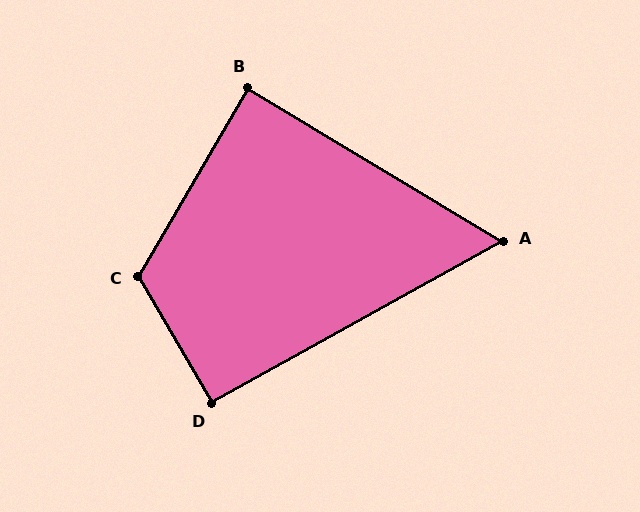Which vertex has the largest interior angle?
C, at approximately 120 degrees.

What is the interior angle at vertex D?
Approximately 91 degrees (approximately right).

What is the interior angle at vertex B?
Approximately 89 degrees (approximately right).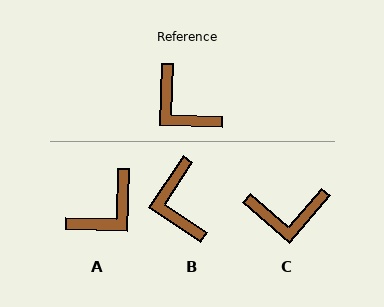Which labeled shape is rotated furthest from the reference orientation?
A, about 91 degrees away.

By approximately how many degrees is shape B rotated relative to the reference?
Approximately 31 degrees clockwise.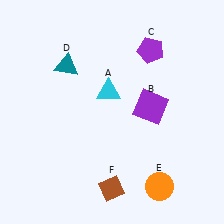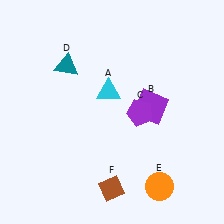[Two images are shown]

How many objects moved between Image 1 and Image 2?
1 object moved between the two images.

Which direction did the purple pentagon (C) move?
The purple pentagon (C) moved down.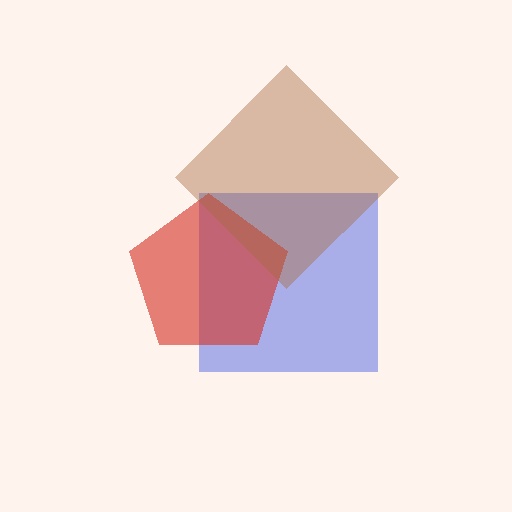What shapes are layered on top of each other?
The layered shapes are: a blue square, a red pentagon, a brown diamond.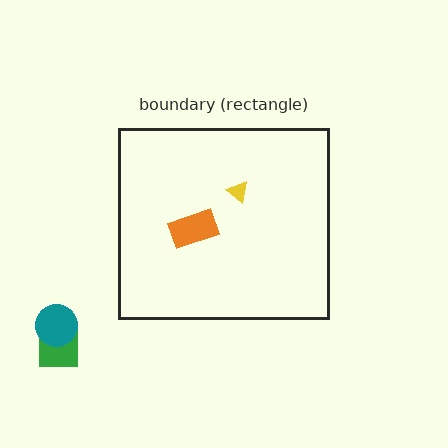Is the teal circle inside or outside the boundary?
Outside.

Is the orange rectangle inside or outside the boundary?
Inside.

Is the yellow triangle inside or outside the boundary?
Inside.